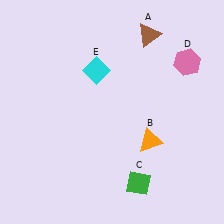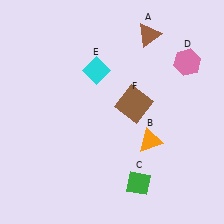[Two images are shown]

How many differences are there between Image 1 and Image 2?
There is 1 difference between the two images.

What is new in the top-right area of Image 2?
A brown square (F) was added in the top-right area of Image 2.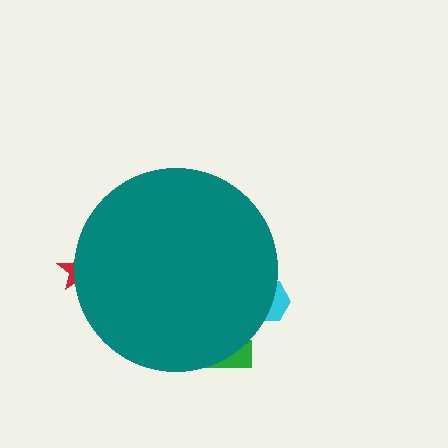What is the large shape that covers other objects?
A teal circle.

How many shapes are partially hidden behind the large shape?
3 shapes are partially hidden.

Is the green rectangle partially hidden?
Yes, the green rectangle is partially hidden behind the teal circle.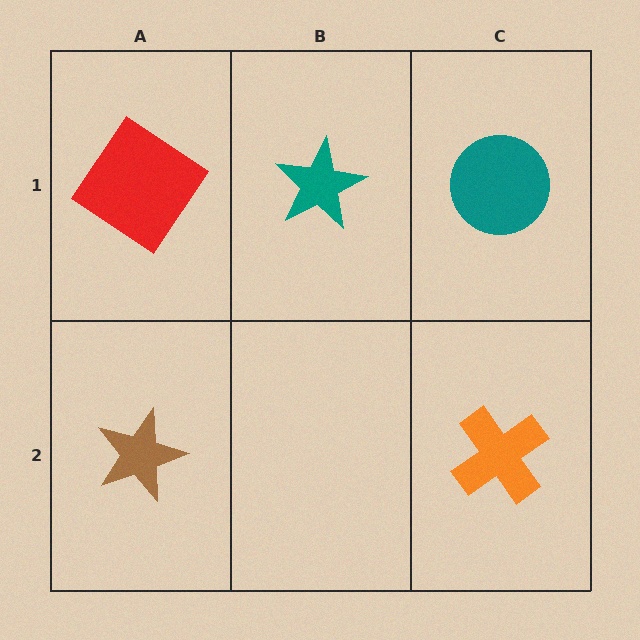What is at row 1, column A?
A red diamond.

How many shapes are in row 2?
2 shapes.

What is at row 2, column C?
An orange cross.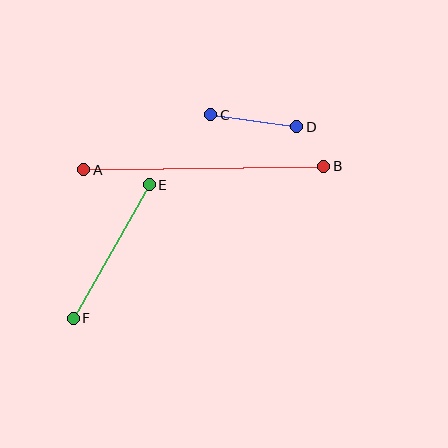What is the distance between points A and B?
The distance is approximately 240 pixels.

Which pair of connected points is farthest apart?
Points A and B are farthest apart.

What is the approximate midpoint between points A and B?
The midpoint is at approximately (204, 168) pixels.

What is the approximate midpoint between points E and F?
The midpoint is at approximately (111, 251) pixels.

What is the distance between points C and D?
The distance is approximately 87 pixels.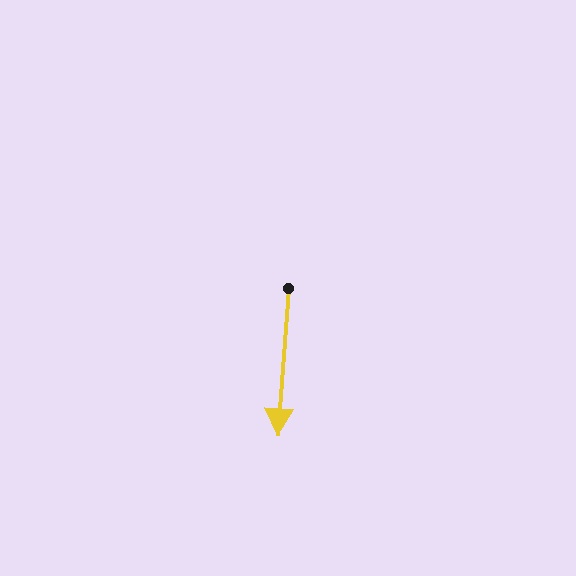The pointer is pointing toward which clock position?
Roughly 6 o'clock.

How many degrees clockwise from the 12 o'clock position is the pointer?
Approximately 184 degrees.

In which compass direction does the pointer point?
South.